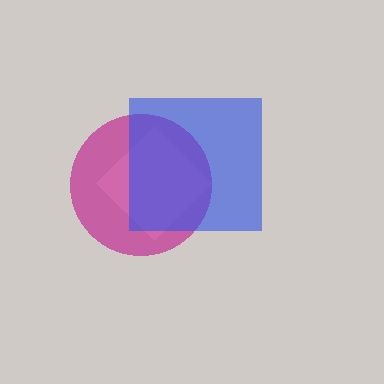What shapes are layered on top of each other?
The layered shapes are: a magenta circle, a pink diamond, a blue square.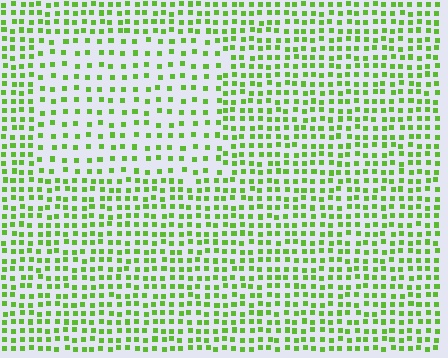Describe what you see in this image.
The image contains small lime elements arranged at two different densities. A rectangle-shaped region is visible where the elements are less densely packed than the surrounding area.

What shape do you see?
I see a rectangle.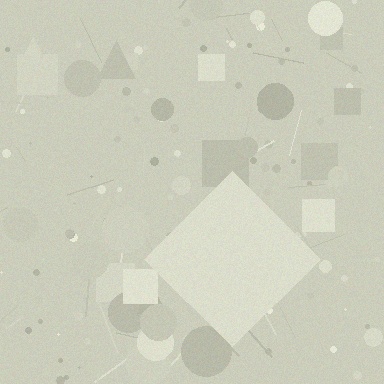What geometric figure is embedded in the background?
A diamond is embedded in the background.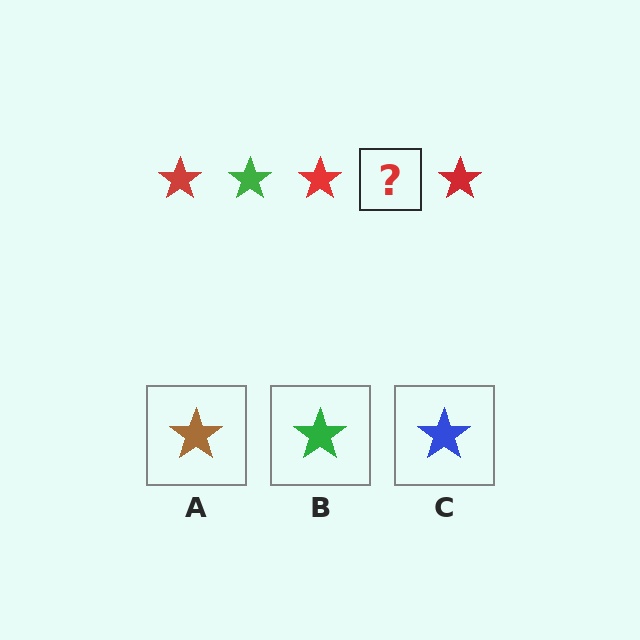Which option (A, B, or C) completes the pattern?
B.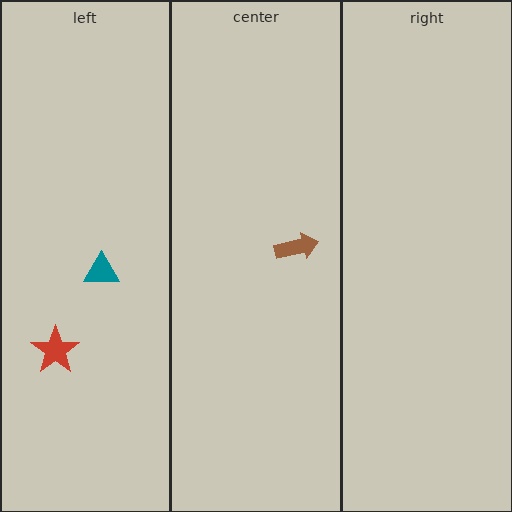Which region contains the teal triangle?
The left region.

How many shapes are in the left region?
2.